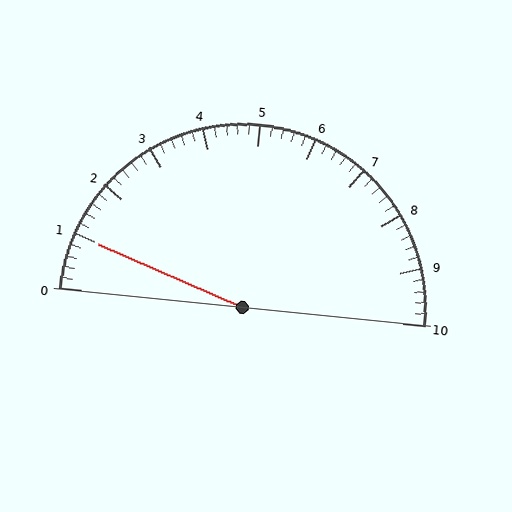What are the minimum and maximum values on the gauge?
The gauge ranges from 0 to 10.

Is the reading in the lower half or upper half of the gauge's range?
The reading is in the lower half of the range (0 to 10).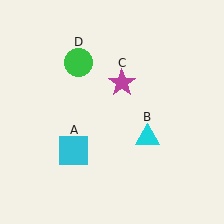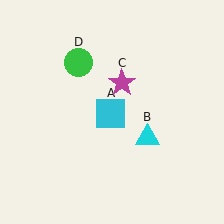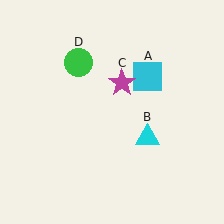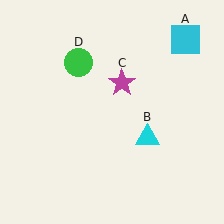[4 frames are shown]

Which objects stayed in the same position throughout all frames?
Cyan triangle (object B) and magenta star (object C) and green circle (object D) remained stationary.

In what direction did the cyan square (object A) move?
The cyan square (object A) moved up and to the right.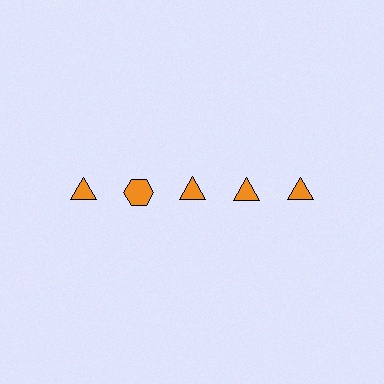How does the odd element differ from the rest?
It has a different shape: hexagon instead of triangle.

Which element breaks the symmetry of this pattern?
The orange hexagon in the top row, second from left column breaks the symmetry. All other shapes are orange triangles.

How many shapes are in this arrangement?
There are 5 shapes arranged in a grid pattern.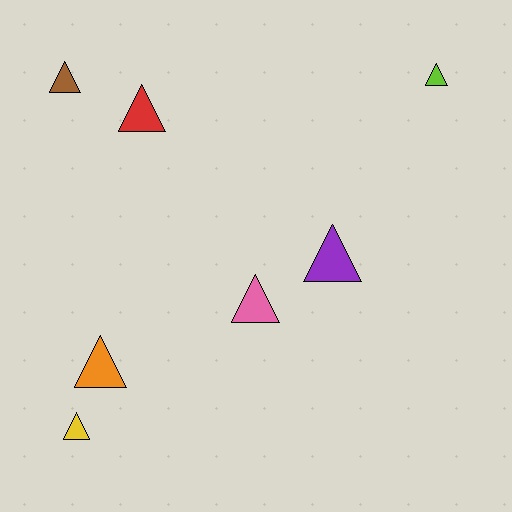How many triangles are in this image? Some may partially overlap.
There are 7 triangles.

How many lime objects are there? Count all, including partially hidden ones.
There is 1 lime object.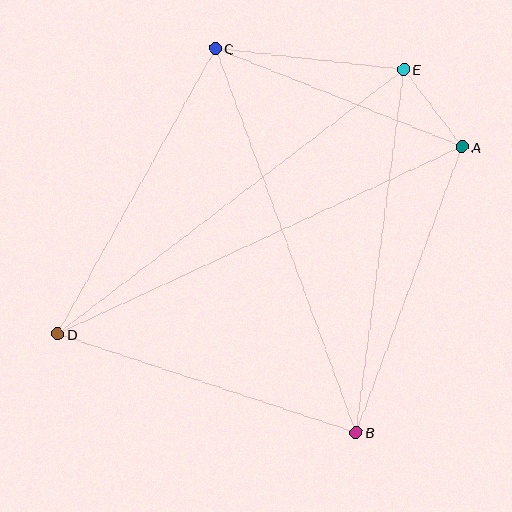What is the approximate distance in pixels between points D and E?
The distance between D and E is approximately 436 pixels.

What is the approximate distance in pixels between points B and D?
The distance between B and D is approximately 314 pixels.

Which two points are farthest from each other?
Points A and D are farthest from each other.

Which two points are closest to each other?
Points A and E are closest to each other.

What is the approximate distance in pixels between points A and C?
The distance between A and C is approximately 266 pixels.